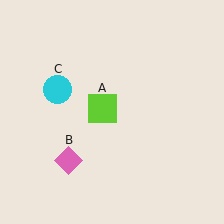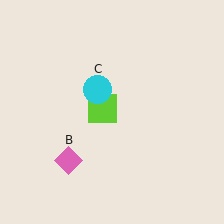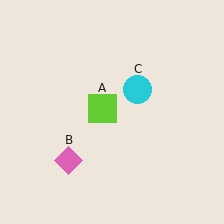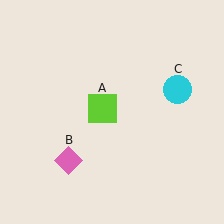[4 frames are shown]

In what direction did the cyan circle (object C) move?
The cyan circle (object C) moved right.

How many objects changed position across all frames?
1 object changed position: cyan circle (object C).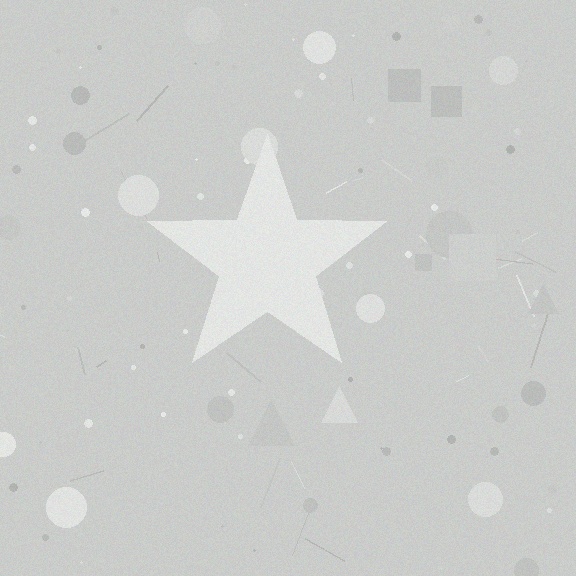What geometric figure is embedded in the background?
A star is embedded in the background.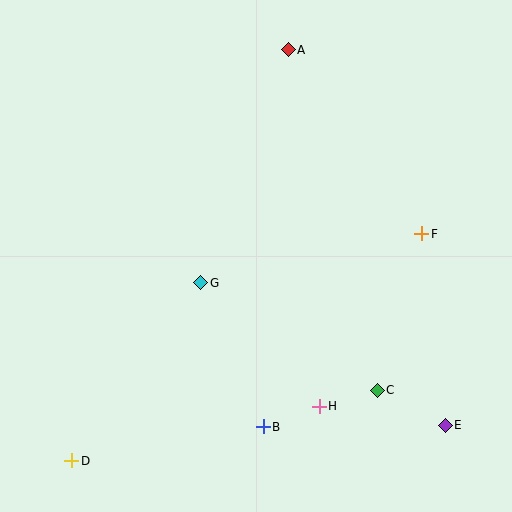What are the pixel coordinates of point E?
Point E is at (445, 425).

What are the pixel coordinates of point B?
Point B is at (263, 427).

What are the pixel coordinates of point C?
Point C is at (377, 390).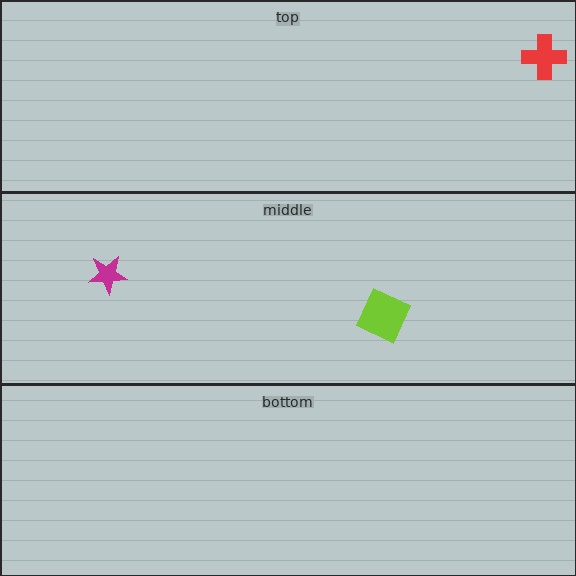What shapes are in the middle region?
The magenta star, the lime square.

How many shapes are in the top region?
1.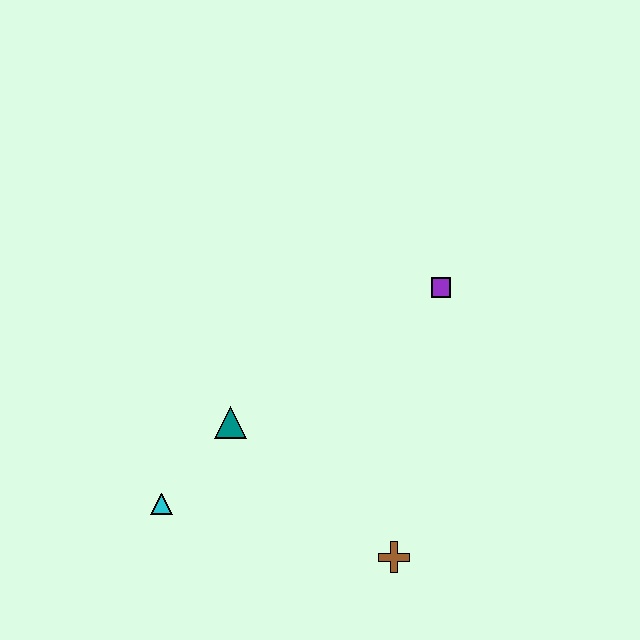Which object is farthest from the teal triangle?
The purple square is farthest from the teal triangle.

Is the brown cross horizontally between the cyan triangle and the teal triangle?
No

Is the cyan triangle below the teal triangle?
Yes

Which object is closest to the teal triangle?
The cyan triangle is closest to the teal triangle.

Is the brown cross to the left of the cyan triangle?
No